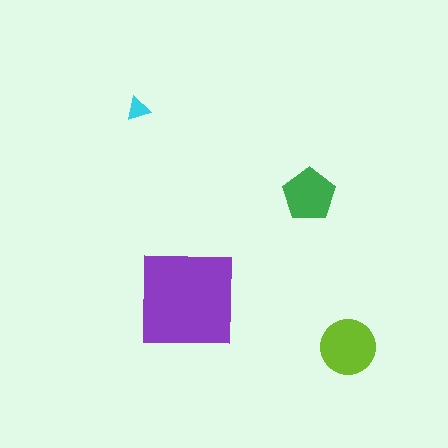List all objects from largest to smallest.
The purple square, the lime circle, the green pentagon, the cyan triangle.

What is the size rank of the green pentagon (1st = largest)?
3rd.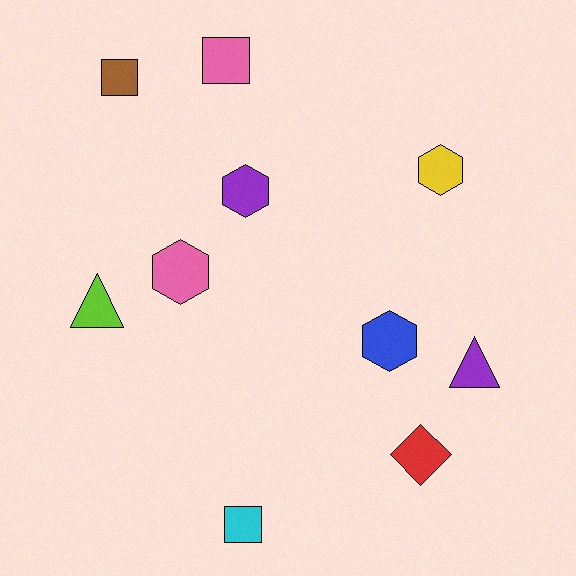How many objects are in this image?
There are 10 objects.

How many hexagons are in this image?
There are 4 hexagons.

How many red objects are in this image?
There is 1 red object.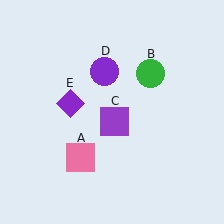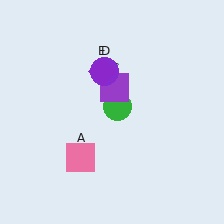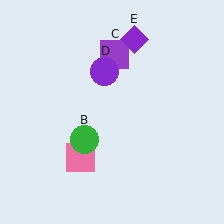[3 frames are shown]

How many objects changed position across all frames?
3 objects changed position: green circle (object B), purple square (object C), purple diamond (object E).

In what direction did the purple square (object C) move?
The purple square (object C) moved up.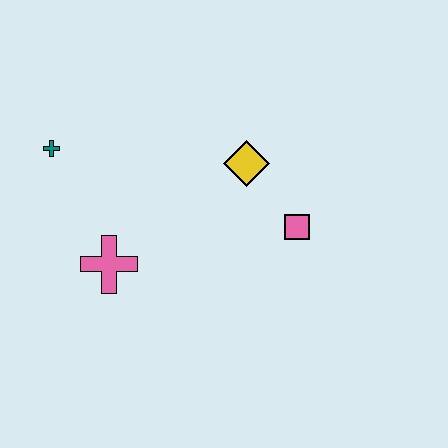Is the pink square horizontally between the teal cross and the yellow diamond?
No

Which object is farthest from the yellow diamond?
The teal cross is farthest from the yellow diamond.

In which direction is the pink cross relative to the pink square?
The pink cross is to the left of the pink square.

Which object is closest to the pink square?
The yellow diamond is closest to the pink square.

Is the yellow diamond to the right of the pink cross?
Yes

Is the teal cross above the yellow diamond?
Yes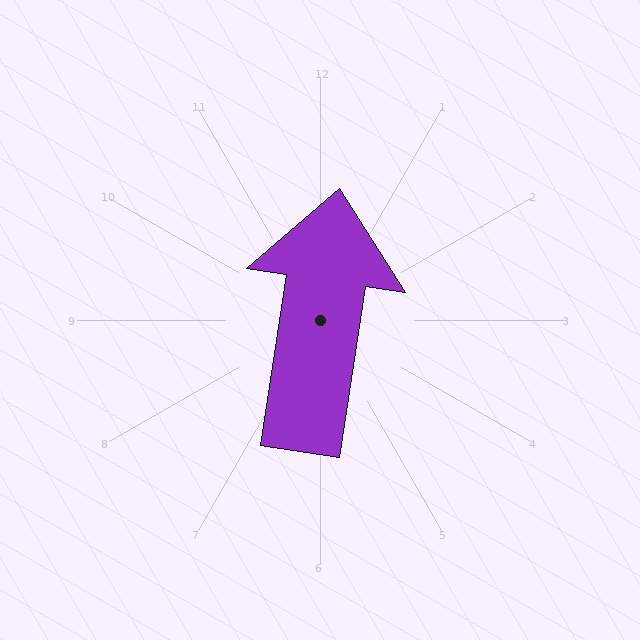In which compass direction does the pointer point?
North.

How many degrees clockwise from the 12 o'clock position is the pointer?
Approximately 9 degrees.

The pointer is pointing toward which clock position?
Roughly 12 o'clock.